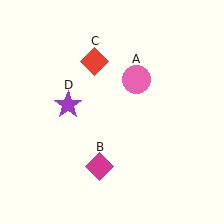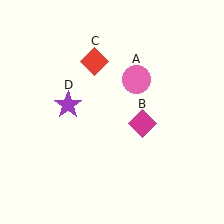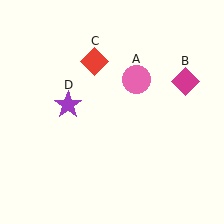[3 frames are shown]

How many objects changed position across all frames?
1 object changed position: magenta diamond (object B).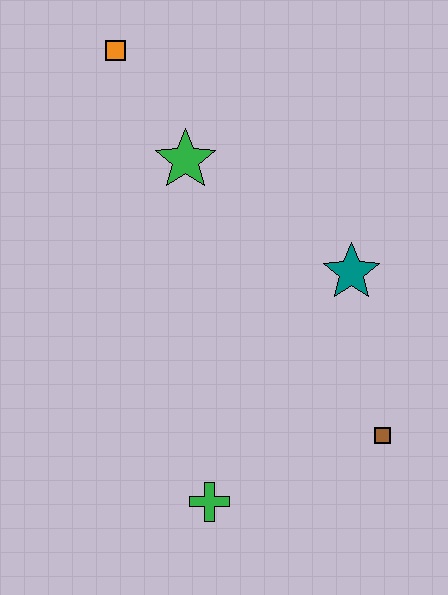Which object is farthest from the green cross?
The orange square is farthest from the green cross.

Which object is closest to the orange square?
The green star is closest to the orange square.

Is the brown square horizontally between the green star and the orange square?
No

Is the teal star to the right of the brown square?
No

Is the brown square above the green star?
No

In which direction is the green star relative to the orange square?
The green star is below the orange square.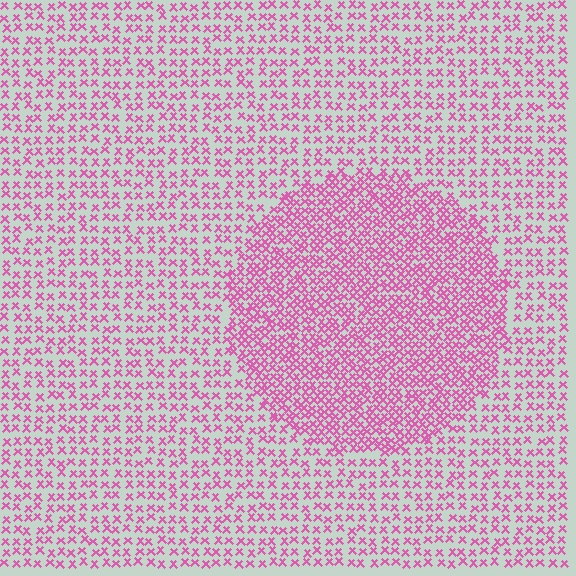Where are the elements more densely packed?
The elements are more densely packed inside the circle boundary.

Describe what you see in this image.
The image contains small pink elements arranged at two different densities. A circle-shaped region is visible where the elements are more densely packed than the surrounding area.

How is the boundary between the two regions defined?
The boundary is defined by a change in element density (approximately 2.0x ratio). All elements are the same color, size, and shape.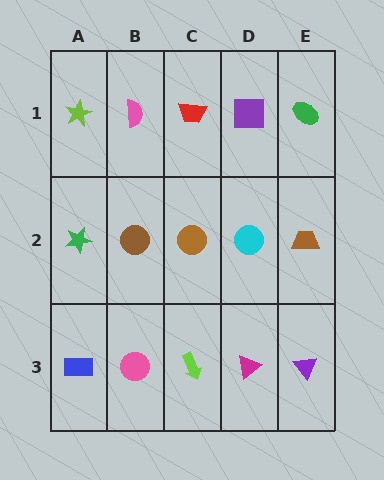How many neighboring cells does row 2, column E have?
3.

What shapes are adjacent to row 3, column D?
A cyan circle (row 2, column D), a lime arrow (row 3, column C), a purple triangle (row 3, column E).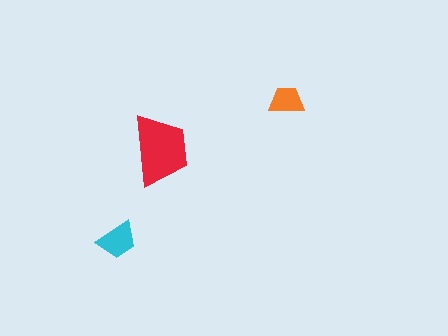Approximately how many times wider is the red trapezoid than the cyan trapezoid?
About 2 times wider.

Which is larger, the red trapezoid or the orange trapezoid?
The red one.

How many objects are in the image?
There are 3 objects in the image.